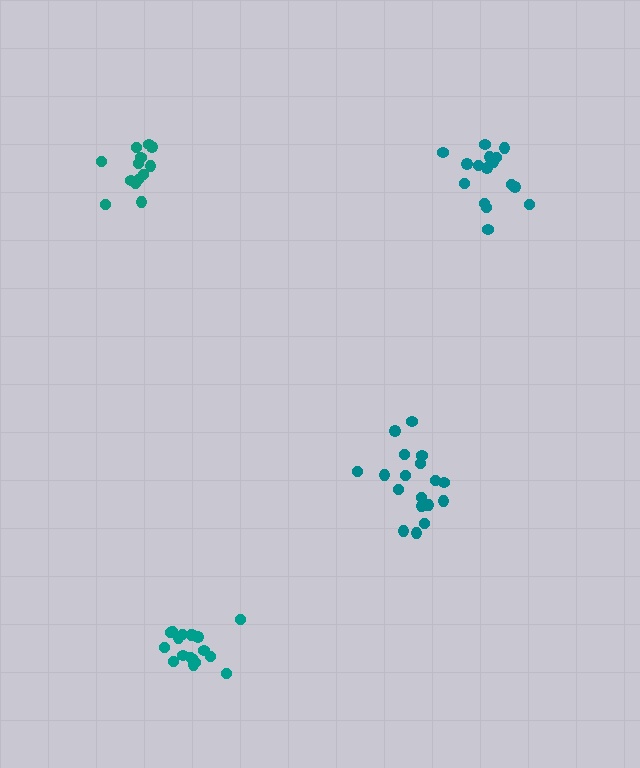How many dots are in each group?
Group 1: 19 dots, Group 2: 16 dots, Group 3: 18 dots, Group 4: 13 dots (66 total).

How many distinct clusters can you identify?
There are 4 distinct clusters.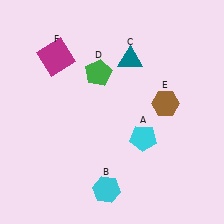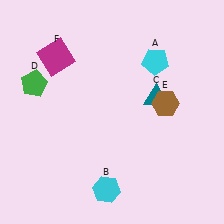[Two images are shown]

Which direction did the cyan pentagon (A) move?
The cyan pentagon (A) moved up.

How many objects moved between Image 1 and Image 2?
3 objects moved between the two images.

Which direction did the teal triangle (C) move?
The teal triangle (C) moved down.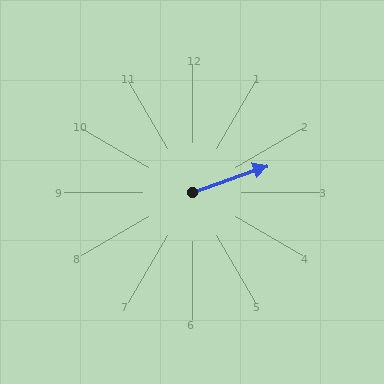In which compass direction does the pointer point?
East.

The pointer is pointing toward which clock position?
Roughly 2 o'clock.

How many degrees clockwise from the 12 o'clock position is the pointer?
Approximately 71 degrees.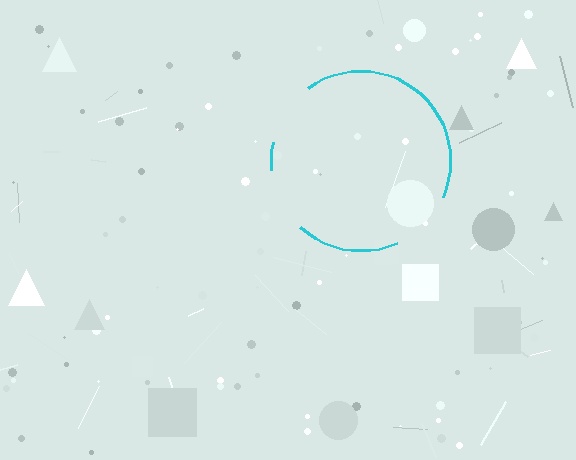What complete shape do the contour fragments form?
The contour fragments form a circle.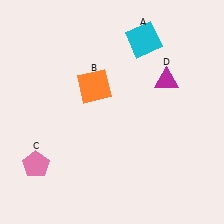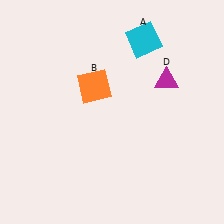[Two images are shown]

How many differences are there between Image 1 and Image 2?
There is 1 difference between the two images.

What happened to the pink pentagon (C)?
The pink pentagon (C) was removed in Image 2. It was in the bottom-left area of Image 1.